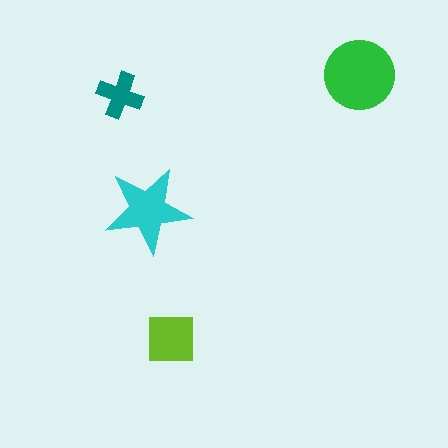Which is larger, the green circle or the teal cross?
The green circle.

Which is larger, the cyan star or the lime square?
The cyan star.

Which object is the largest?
The green circle.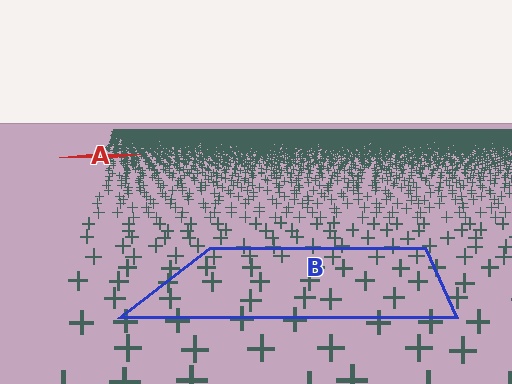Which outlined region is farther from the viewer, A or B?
Region A is farther from the viewer — the texture elements inside it appear smaller and more densely packed.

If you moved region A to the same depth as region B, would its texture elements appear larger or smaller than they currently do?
They would appear larger. At a closer depth, the same texture elements are projected at a bigger on-screen size.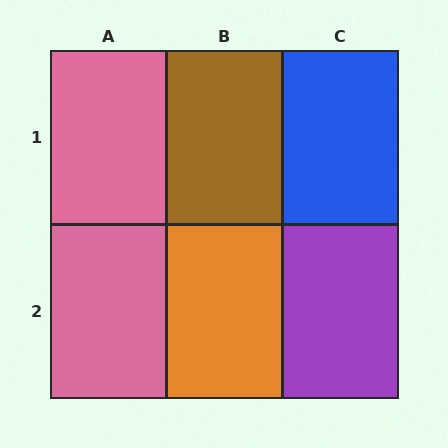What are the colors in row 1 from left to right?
Pink, brown, blue.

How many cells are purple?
1 cell is purple.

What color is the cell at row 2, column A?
Pink.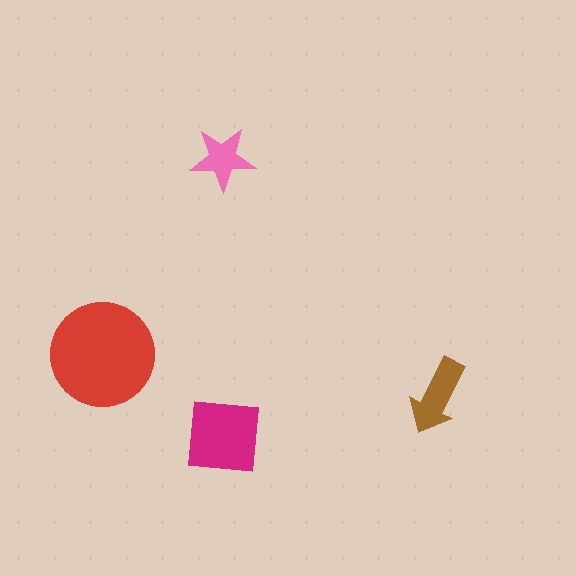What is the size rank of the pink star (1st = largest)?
4th.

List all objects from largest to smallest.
The red circle, the magenta square, the brown arrow, the pink star.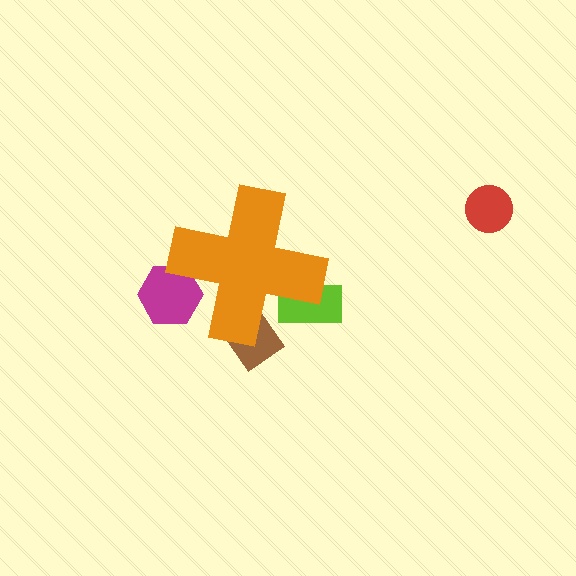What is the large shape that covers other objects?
An orange cross.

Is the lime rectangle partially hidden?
Yes, the lime rectangle is partially hidden behind the orange cross.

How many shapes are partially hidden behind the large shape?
3 shapes are partially hidden.